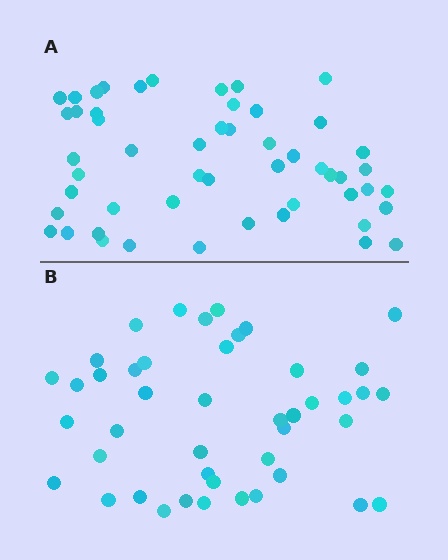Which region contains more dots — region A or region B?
Region A (the top region) has more dots.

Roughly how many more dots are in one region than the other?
Region A has roughly 8 or so more dots than region B.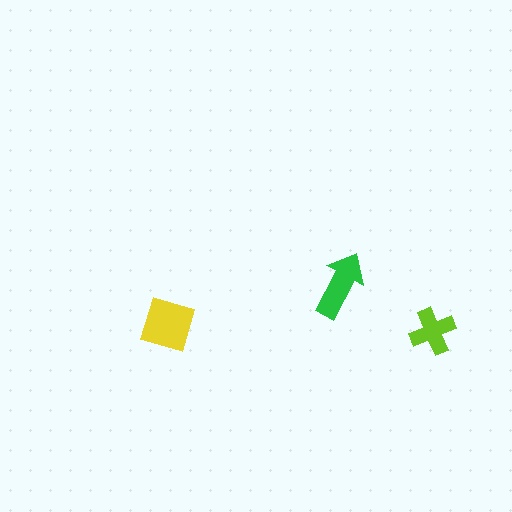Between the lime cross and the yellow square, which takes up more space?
The yellow square.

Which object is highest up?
The green arrow is topmost.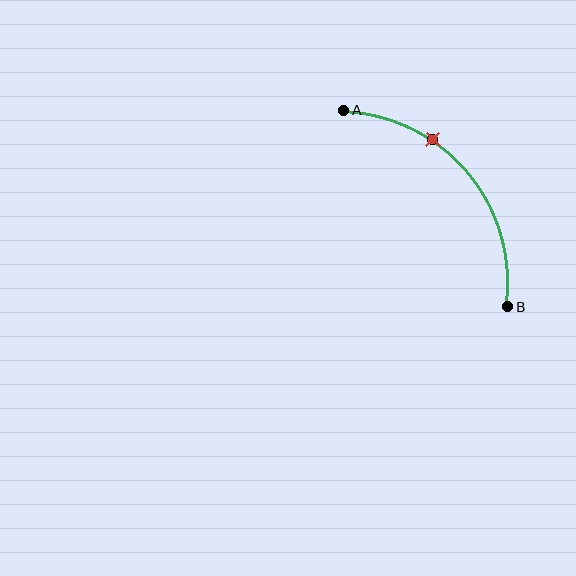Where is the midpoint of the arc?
The arc midpoint is the point on the curve farthest from the straight line joining A and B. It sits above and to the right of that line.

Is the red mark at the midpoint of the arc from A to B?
No. The red mark lies on the arc but is closer to endpoint A. The arc midpoint would be at the point on the curve equidistant along the arc from both A and B.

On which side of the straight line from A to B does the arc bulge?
The arc bulges above and to the right of the straight line connecting A and B.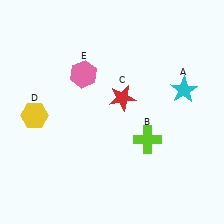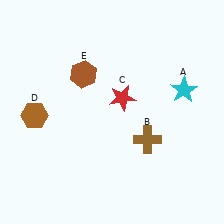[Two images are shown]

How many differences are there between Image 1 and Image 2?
There are 3 differences between the two images.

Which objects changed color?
B changed from lime to brown. D changed from yellow to brown. E changed from pink to brown.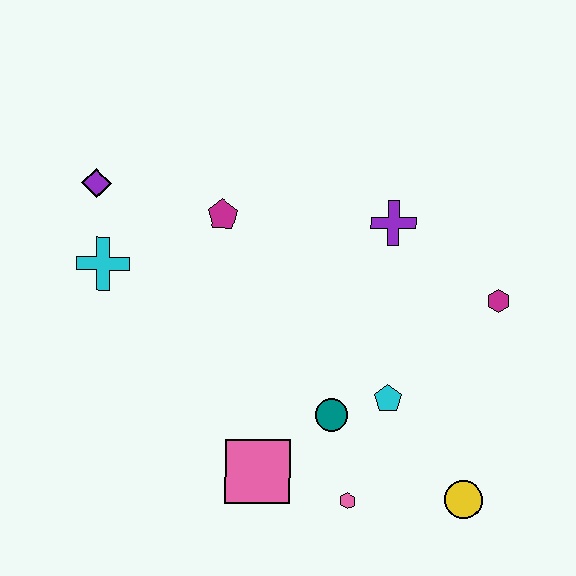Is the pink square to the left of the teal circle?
Yes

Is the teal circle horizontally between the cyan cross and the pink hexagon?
Yes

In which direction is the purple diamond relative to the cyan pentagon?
The purple diamond is to the left of the cyan pentagon.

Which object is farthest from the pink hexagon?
The purple diamond is farthest from the pink hexagon.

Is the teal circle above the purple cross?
No